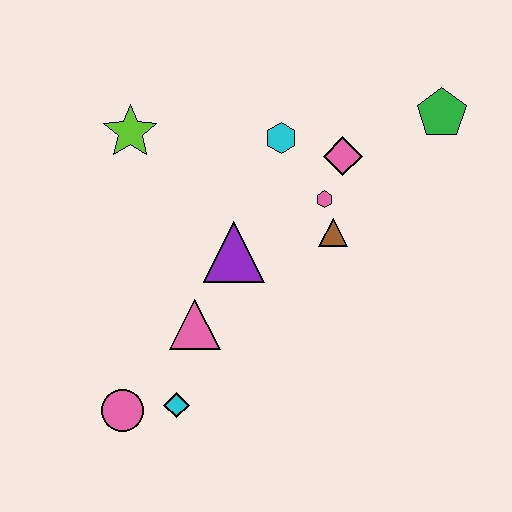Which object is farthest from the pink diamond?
The pink circle is farthest from the pink diamond.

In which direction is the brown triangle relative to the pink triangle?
The brown triangle is to the right of the pink triangle.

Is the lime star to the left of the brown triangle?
Yes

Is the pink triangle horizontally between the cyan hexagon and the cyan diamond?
Yes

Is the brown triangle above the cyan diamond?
Yes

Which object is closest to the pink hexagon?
The brown triangle is closest to the pink hexagon.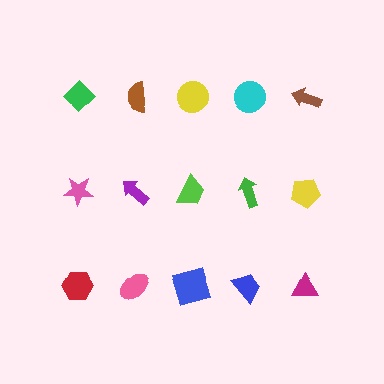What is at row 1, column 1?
A green diamond.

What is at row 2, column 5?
A yellow pentagon.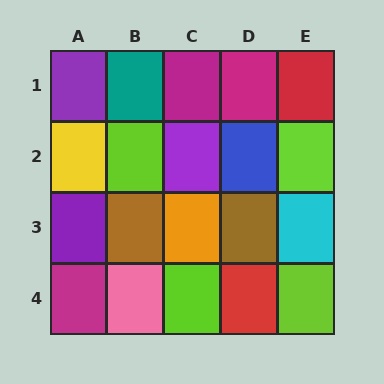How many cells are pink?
1 cell is pink.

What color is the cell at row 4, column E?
Lime.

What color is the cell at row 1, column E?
Red.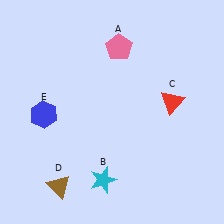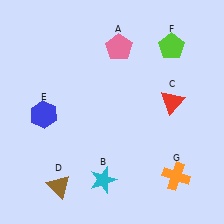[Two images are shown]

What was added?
A lime pentagon (F), an orange cross (G) were added in Image 2.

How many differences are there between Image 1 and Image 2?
There are 2 differences between the two images.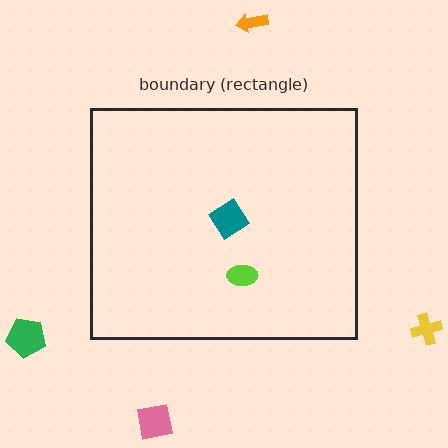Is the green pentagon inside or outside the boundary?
Outside.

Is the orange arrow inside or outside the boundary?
Outside.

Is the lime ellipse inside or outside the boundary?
Inside.